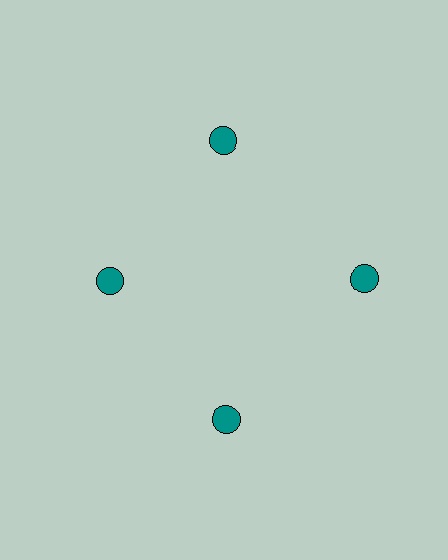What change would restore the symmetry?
The symmetry would be restored by moving it outward, back onto the ring so that all 4 circles sit at equal angles and equal distance from the center.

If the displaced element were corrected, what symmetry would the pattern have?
It would have 4-fold rotational symmetry — the pattern would map onto itself every 90 degrees.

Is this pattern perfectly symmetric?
No. The 4 teal circles are arranged in a ring, but one element near the 9 o'clock position is pulled inward toward the center, breaking the 4-fold rotational symmetry.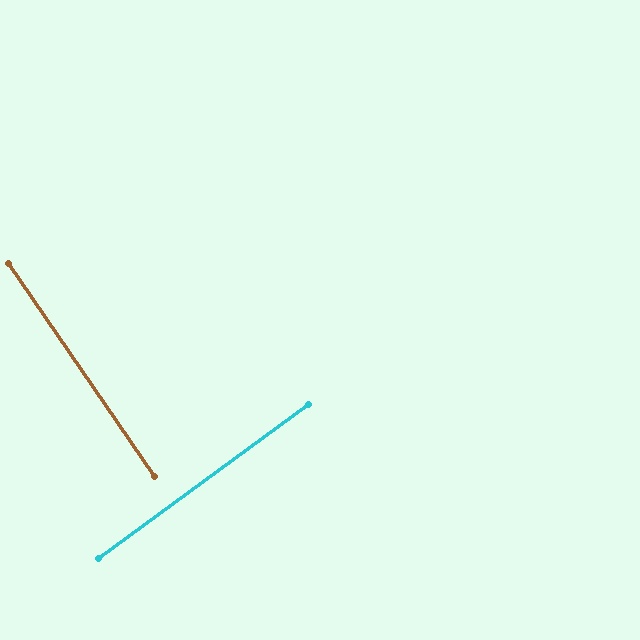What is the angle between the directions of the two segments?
Approximately 88 degrees.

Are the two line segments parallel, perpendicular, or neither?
Perpendicular — they meet at approximately 88°.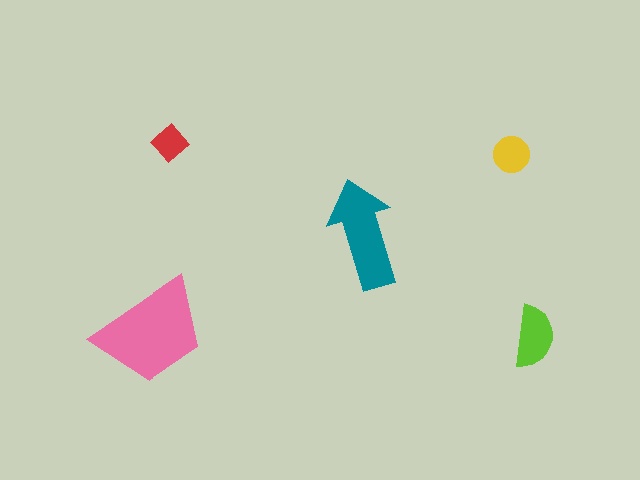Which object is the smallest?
The red diamond.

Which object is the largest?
The pink trapezoid.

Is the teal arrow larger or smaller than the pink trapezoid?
Smaller.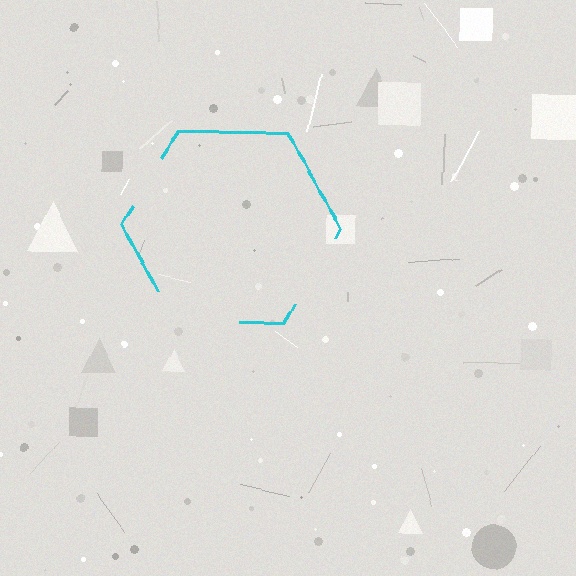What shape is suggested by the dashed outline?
The dashed outline suggests a hexagon.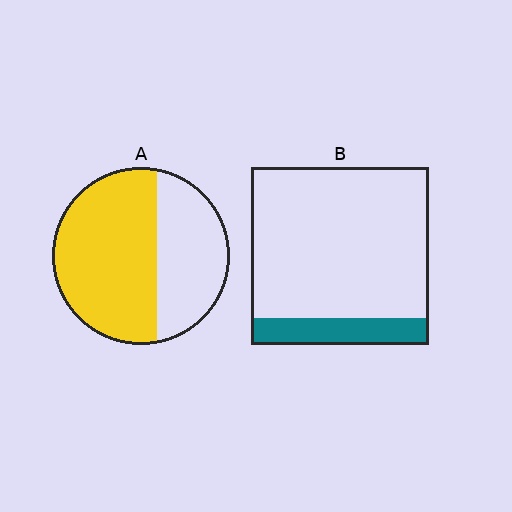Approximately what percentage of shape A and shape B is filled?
A is approximately 60% and B is approximately 15%.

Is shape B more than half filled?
No.